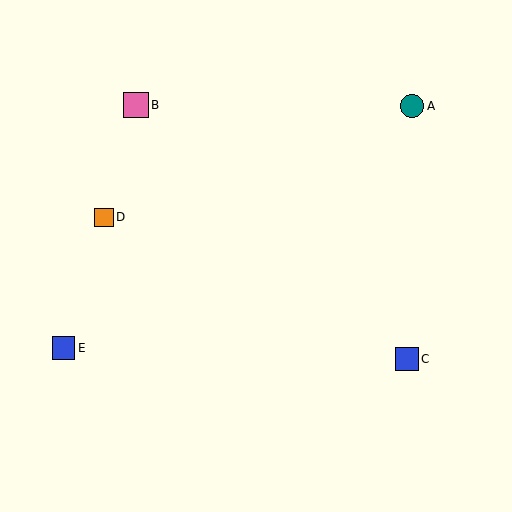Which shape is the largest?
The pink square (labeled B) is the largest.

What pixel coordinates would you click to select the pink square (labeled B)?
Click at (136, 105) to select the pink square B.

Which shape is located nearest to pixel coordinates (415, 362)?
The blue square (labeled C) at (407, 359) is nearest to that location.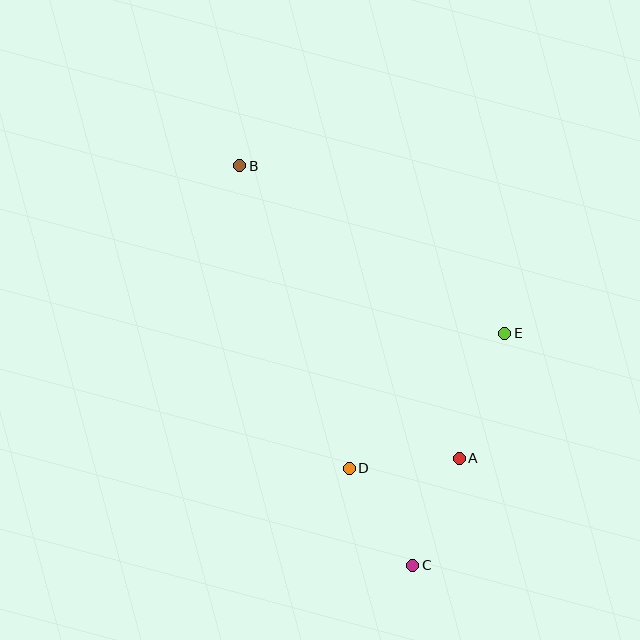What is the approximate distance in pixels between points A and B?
The distance between A and B is approximately 366 pixels.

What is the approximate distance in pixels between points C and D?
The distance between C and D is approximately 116 pixels.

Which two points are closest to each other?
Points A and D are closest to each other.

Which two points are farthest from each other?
Points B and C are farthest from each other.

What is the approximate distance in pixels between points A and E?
The distance between A and E is approximately 133 pixels.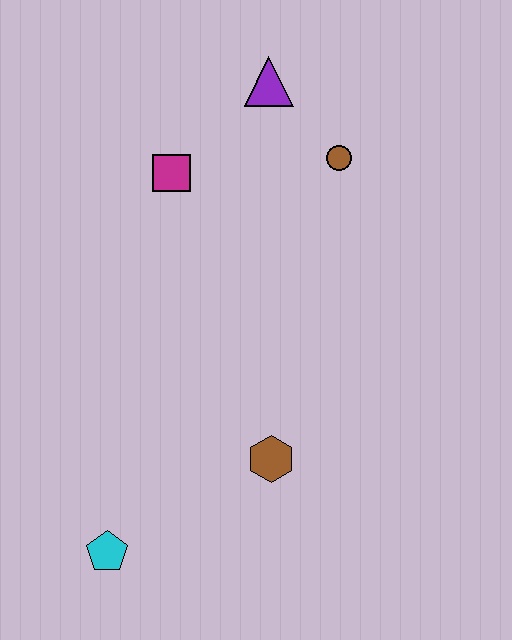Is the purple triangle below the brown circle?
No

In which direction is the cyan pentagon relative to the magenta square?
The cyan pentagon is below the magenta square.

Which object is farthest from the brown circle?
The cyan pentagon is farthest from the brown circle.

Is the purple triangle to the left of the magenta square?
No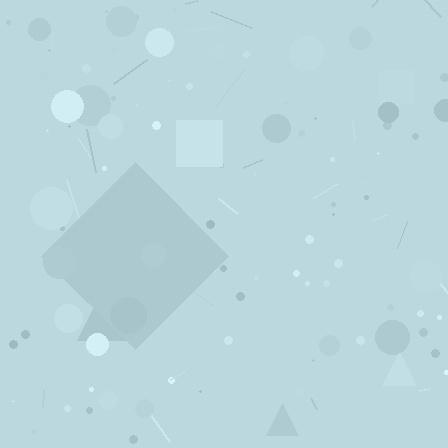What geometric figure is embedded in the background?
A diamond is embedded in the background.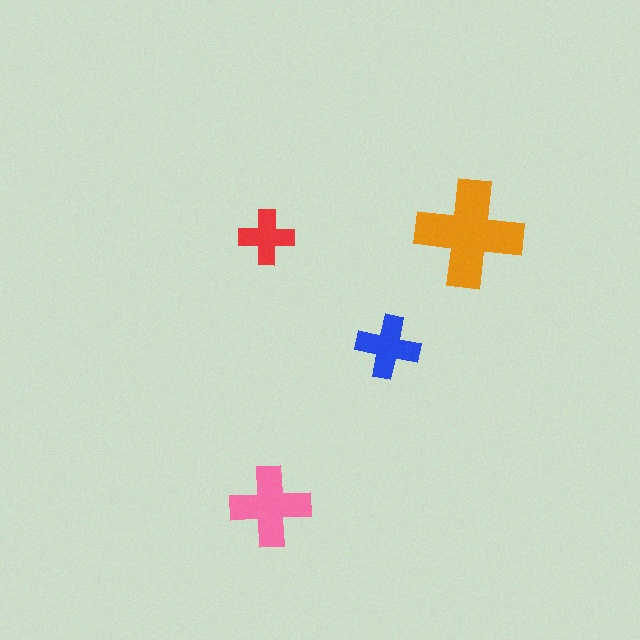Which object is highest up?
The orange cross is topmost.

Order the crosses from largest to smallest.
the orange one, the pink one, the blue one, the red one.